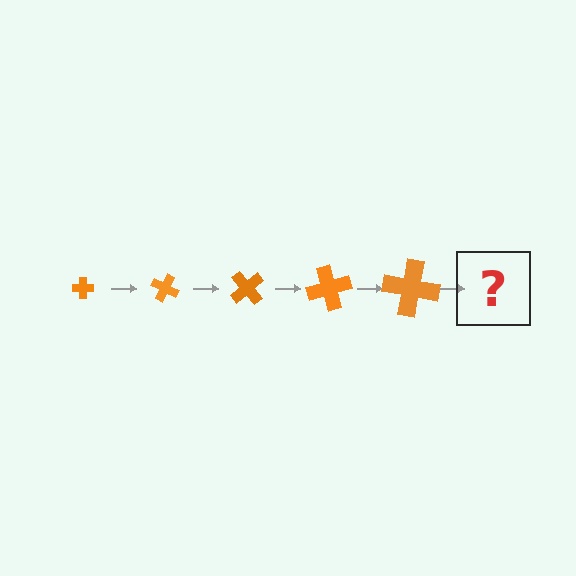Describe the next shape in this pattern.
It should be a cross, larger than the previous one and rotated 125 degrees from the start.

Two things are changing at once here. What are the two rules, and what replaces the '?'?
The two rules are that the cross grows larger each step and it rotates 25 degrees each step. The '?' should be a cross, larger than the previous one and rotated 125 degrees from the start.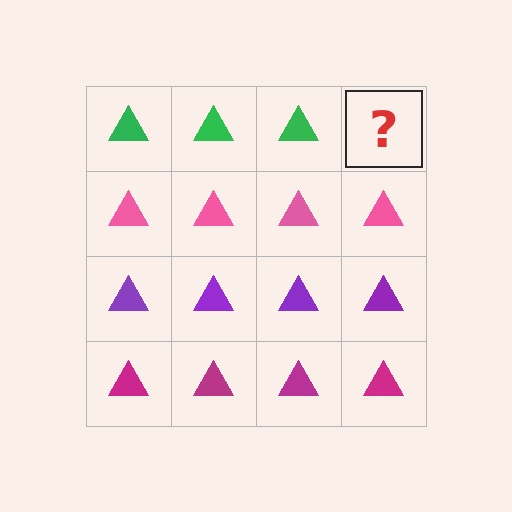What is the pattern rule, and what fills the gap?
The rule is that each row has a consistent color. The gap should be filled with a green triangle.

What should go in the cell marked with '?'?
The missing cell should contain a green triangle.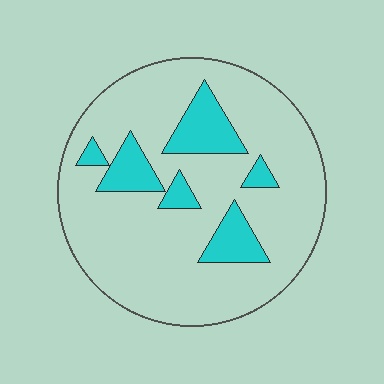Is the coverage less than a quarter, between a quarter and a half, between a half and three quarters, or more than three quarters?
Less than a quarter.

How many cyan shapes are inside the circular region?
6.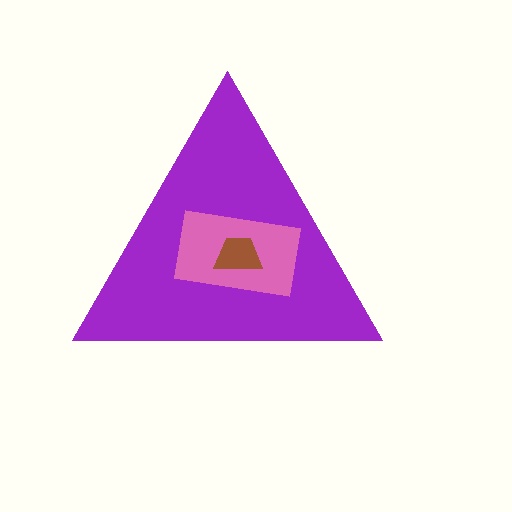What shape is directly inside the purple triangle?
The pink rectangle.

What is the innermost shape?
The brown trapezoid.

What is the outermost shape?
The purple triangle.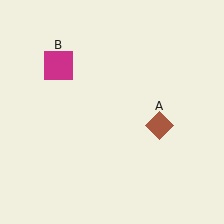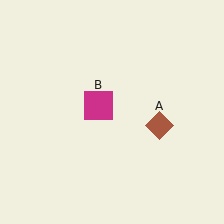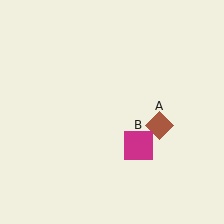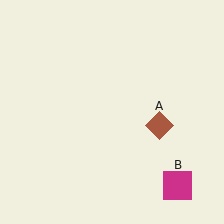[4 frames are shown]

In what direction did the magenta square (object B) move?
The magenta square (object B) moved down and to the right.